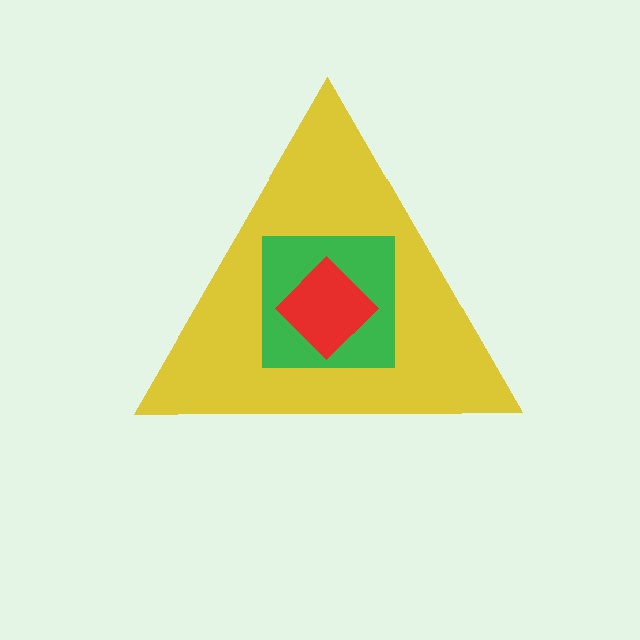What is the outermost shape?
The yellow triangle.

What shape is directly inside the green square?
The red diamond.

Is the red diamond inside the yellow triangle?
Yes.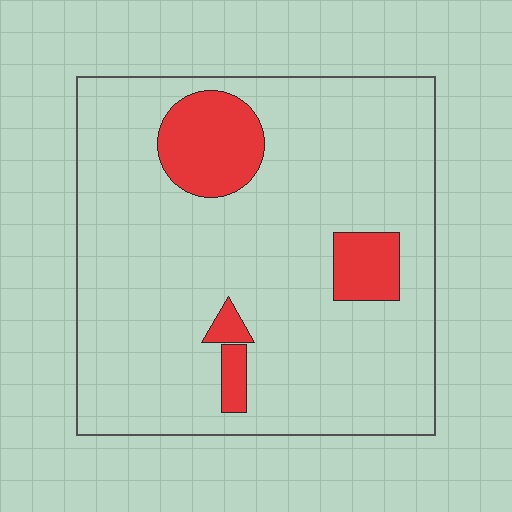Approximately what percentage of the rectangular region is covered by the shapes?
Approximately 15%.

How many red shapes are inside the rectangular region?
4.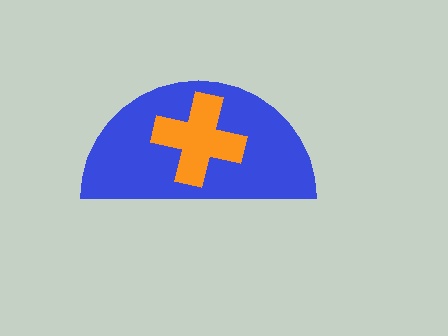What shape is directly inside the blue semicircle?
The orange cross.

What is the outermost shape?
The blue semicircle.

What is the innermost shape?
The orange cross.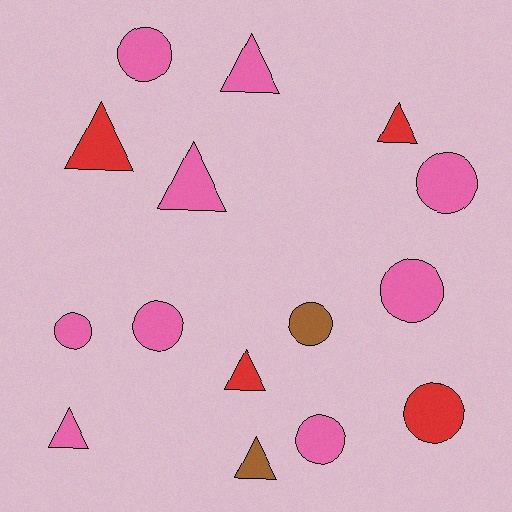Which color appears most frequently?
Pink, with 9 objects.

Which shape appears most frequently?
Circle, with 8 objects.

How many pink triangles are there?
There are 3 pink triangles.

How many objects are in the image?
There are 15 objects.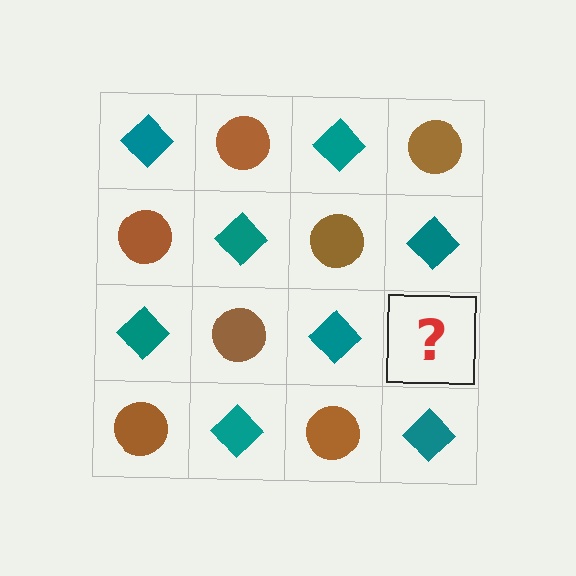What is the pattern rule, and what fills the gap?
The rule is that it alternates teal diamond and brown circle in a checkerboard pattern. The gap should be filled with a brown circle.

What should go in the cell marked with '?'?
The missing cell should contain a brown circle.